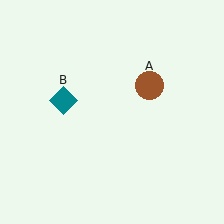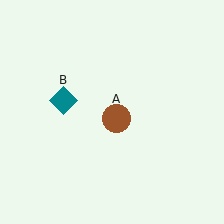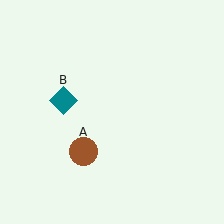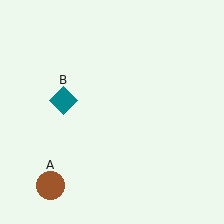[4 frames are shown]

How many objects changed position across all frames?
1 object changed position: brown circle (object A).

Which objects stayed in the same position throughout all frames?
Teal diamond (object B) remained stationary.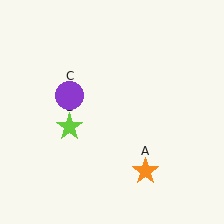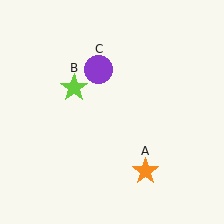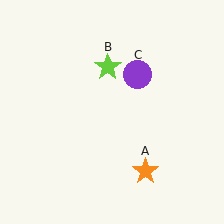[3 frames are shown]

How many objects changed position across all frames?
2 objects changed position: lime star (object B), purple circle (object C).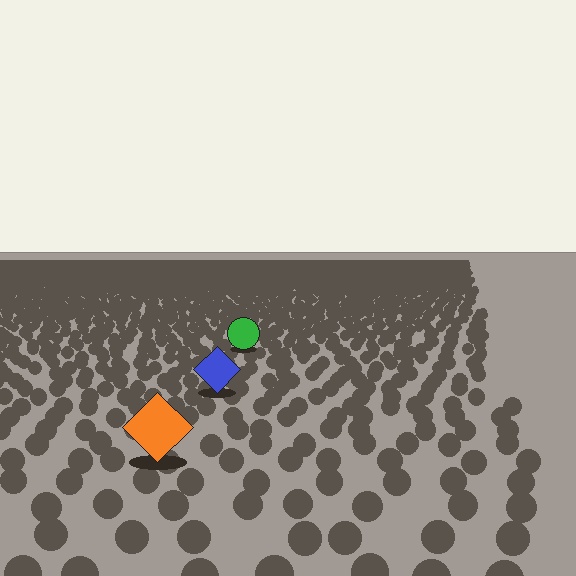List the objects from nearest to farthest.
From nearest to farthest: the orange diamond, the blue diamond, the green circle.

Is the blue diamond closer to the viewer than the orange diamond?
No. The orange diamond is closer — you can tell from the texture gradient: the ground texture is coarser near it.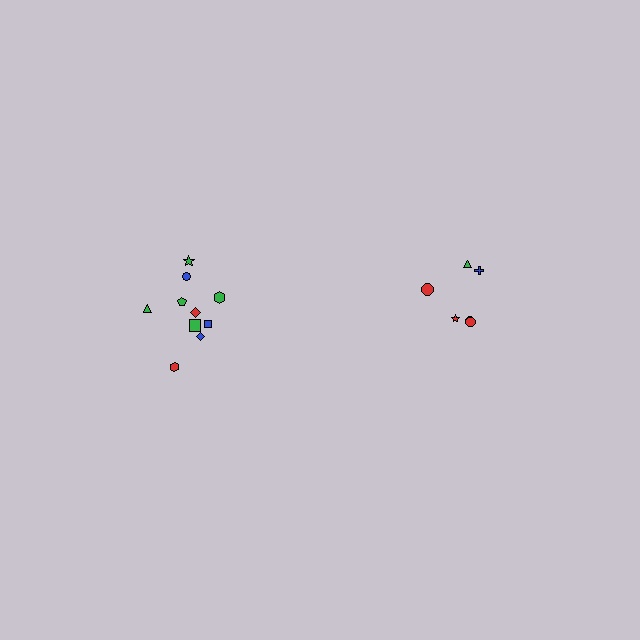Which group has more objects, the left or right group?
The left group.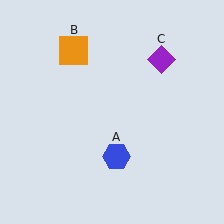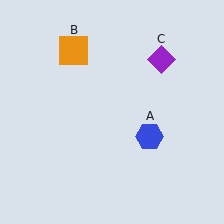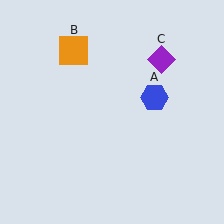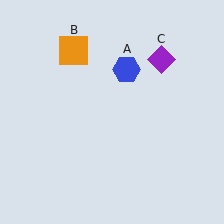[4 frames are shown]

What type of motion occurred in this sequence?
The blue hexagon (object A) rotated counterclockwise around the center of the scene.